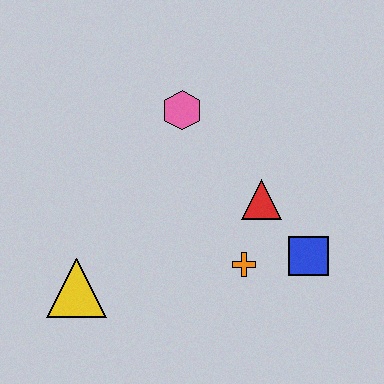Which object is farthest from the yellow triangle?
The blue square is farthest from the yellow triangle.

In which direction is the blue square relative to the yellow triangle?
The blue square is to the right of the yellow triangle.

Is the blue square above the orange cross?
Yes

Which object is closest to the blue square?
The orange cross is closest to the blue square.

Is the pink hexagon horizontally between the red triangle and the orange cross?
No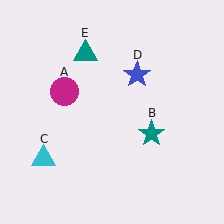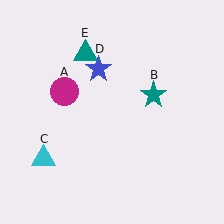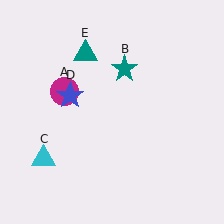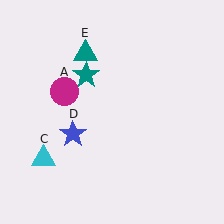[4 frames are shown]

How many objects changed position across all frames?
2 objects changed position: teal star (object B), blue star (object D).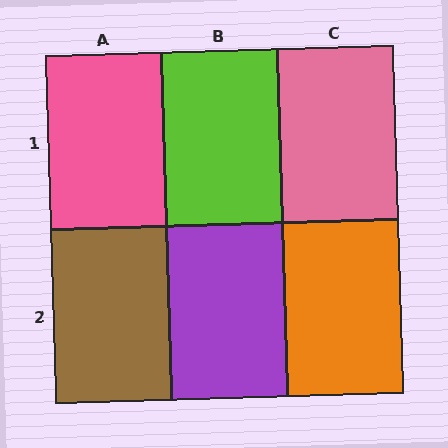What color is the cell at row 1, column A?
Pink.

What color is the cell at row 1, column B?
Lime.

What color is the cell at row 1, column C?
Pink.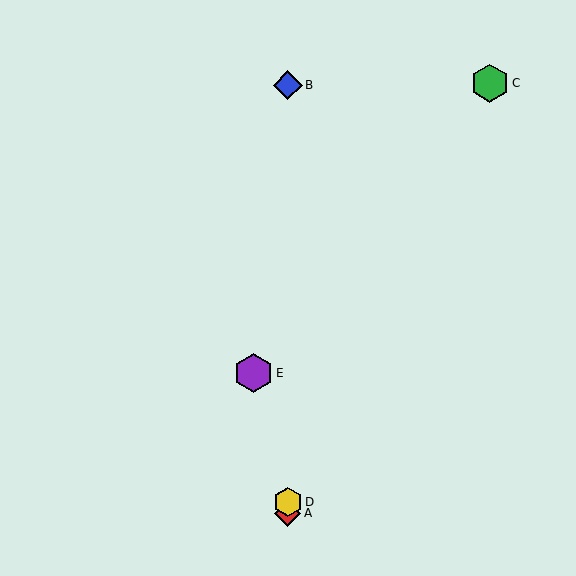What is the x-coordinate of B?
Object B is at x≈288.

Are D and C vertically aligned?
No, D is at x≈288 and C is at x≈490.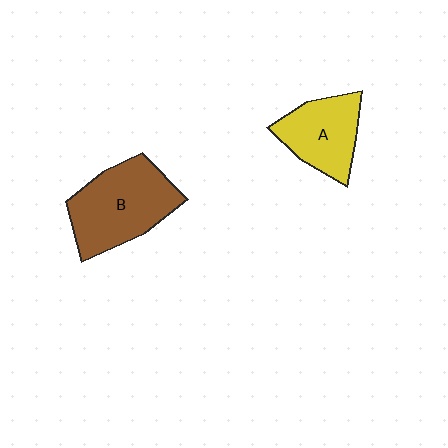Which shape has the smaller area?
Shape A (yellow).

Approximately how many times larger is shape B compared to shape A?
Approximately 1.4 times.